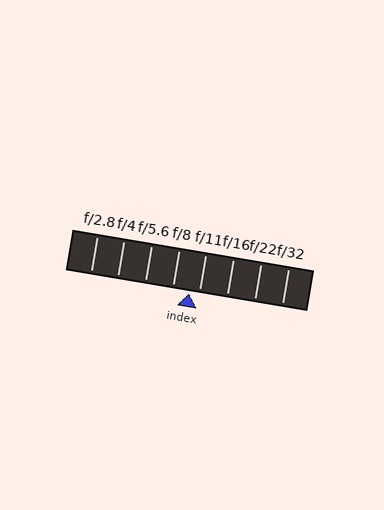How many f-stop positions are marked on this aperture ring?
There are 8 f-stop positions marked.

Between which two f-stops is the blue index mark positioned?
The index mark is between f/8 and f/11.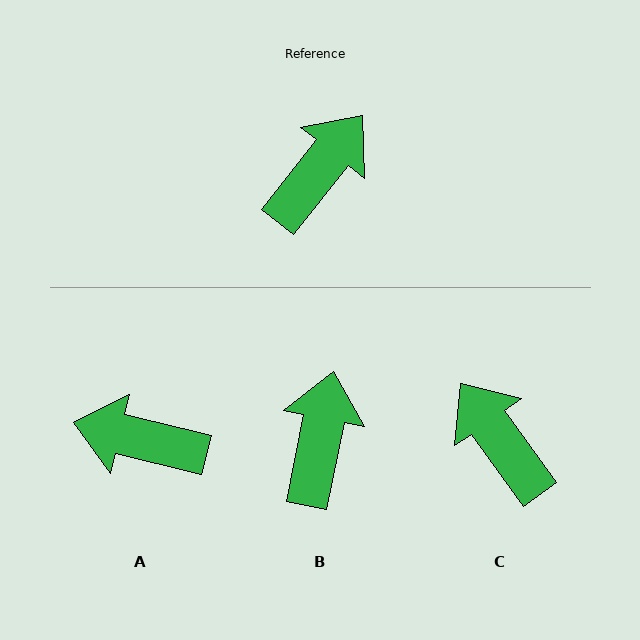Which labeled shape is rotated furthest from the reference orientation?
A, about 115 degrees away.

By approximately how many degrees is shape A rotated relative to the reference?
Approximately 115 degrees counter-clockwise.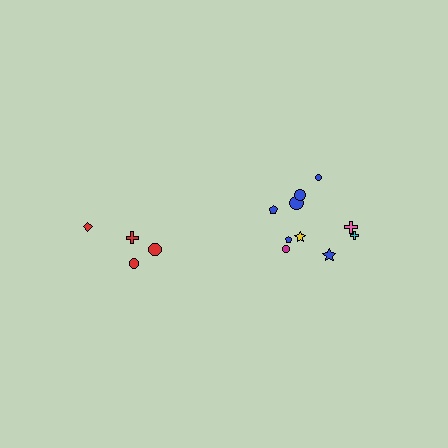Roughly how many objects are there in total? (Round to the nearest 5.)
Roughly 15 objects in total.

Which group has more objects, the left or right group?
The right group.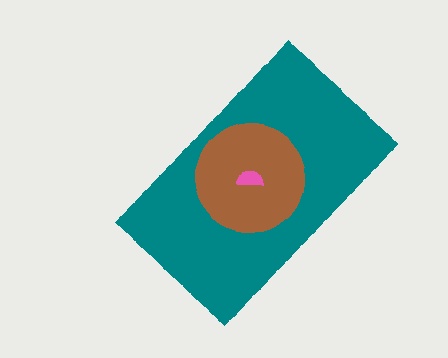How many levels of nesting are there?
3.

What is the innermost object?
The pink semicircle.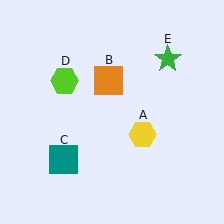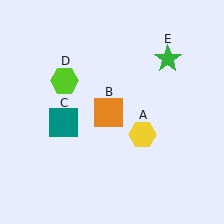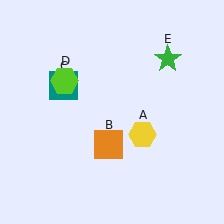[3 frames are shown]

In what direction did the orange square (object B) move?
The orange square (object B) moved down.